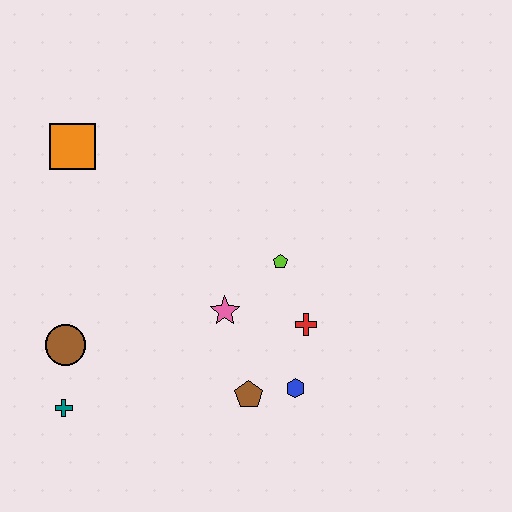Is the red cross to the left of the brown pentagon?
No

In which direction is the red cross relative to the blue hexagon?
The red cross is above the blue hexagon.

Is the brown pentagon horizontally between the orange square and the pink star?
No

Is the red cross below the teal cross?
No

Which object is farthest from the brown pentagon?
The orange square is farthest from the brown pentagon.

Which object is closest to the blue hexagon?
The brown pentagon is closest to the blue hexagon.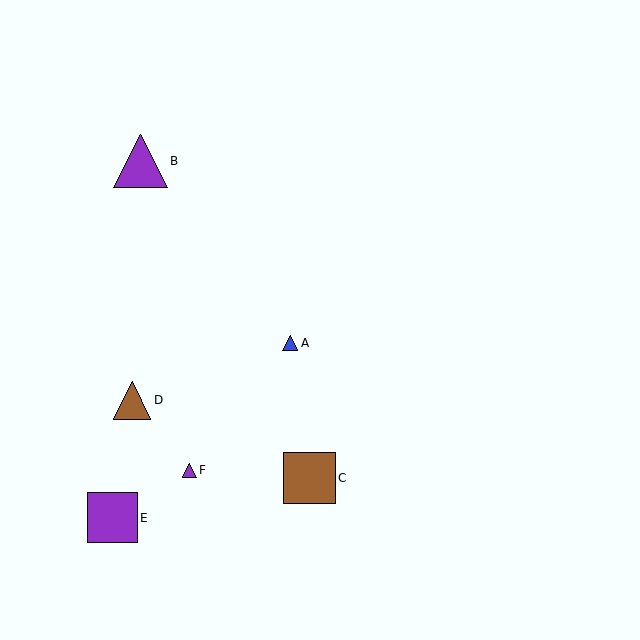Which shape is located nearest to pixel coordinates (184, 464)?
The purple triangle (labeled F) at (189, 470) is nearest to that location.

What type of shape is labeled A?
Shape A is a blue triangle.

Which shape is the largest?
The purple triangle (labeled B) is the largest.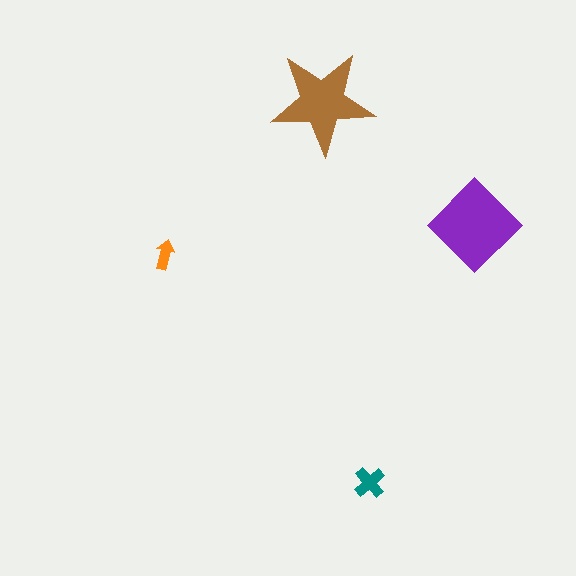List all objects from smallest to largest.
The orange arrow, the teal cross, the brown star, the purple diamond.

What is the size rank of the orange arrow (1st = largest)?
4th.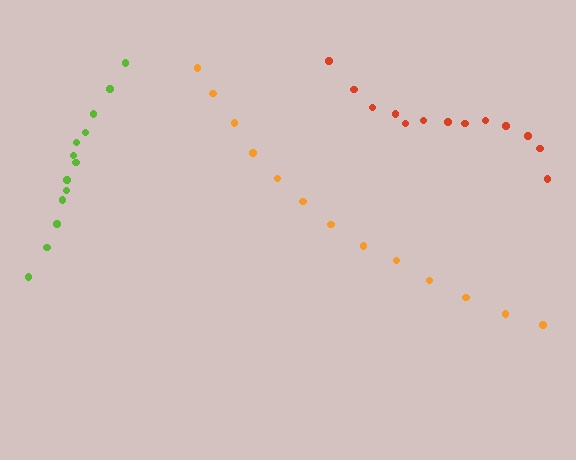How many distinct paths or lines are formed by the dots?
There are 3 distinct paths.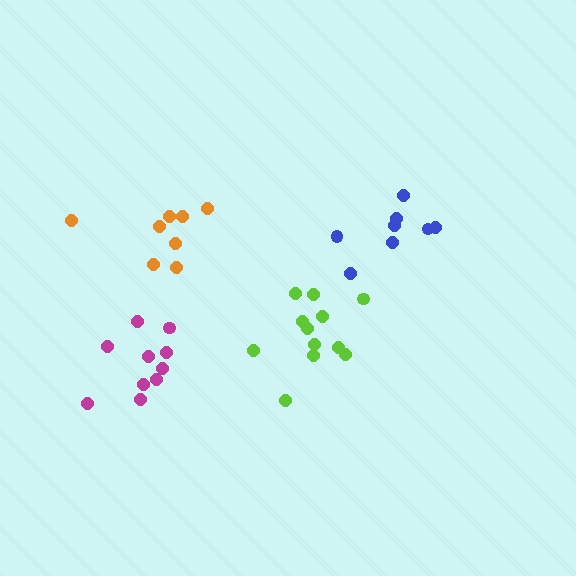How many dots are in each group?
Group 1: 10 dots, Group 2: 8 dots, Group 3: 12 dots, Group 4: 8 dots (38 total).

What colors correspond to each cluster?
The clusters are colored: magenta, orange, lime, blue.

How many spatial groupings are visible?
There are 4 spatial groupings.